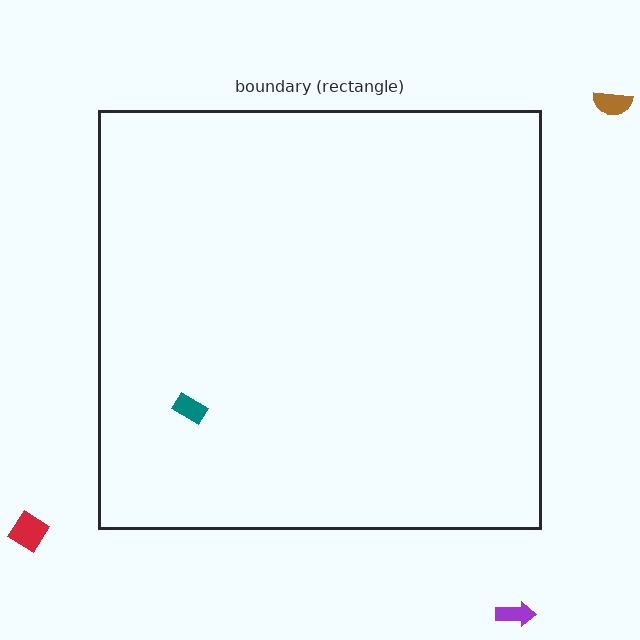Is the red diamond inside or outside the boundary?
Outside.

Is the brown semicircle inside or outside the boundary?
Outside.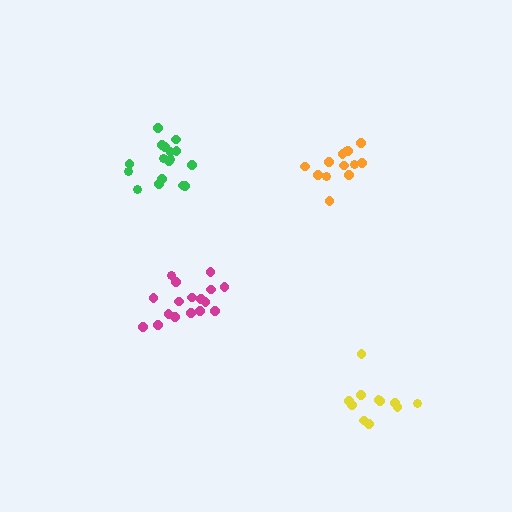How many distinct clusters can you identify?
There are 4 distinct clusters.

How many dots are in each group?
Group 1: 11 dots, Group 2: 17 dots, Group 3: 13 dots, Group 4: 17 dots (58 total).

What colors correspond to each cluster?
The clusters are colored: yellow, green, orange, magenta.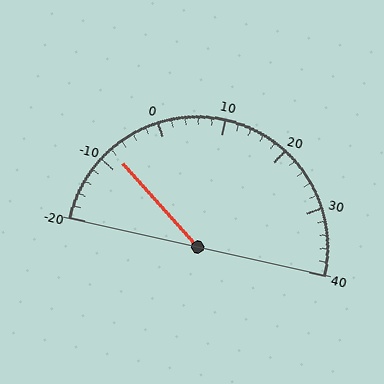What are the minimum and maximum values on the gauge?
The gauge ranges from -20 to 40.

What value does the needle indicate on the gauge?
The needle indicates approximately -8.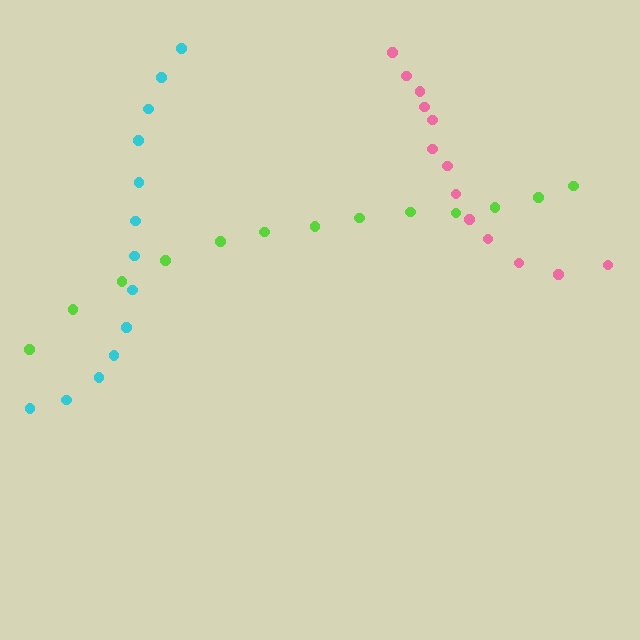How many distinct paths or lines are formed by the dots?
There are 3 distinct paths.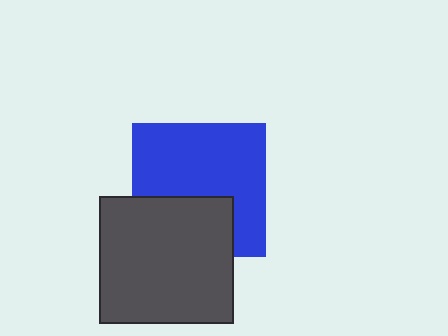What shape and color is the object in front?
The object in front is a dark gray rectangle.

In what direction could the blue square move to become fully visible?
The blue square could move up. That would shift it out from behind the dark gray rectangle entirely.